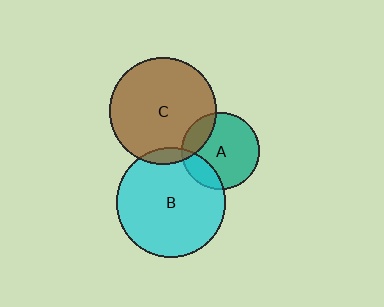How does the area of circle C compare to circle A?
Approximately 1.9 times.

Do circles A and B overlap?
Yes.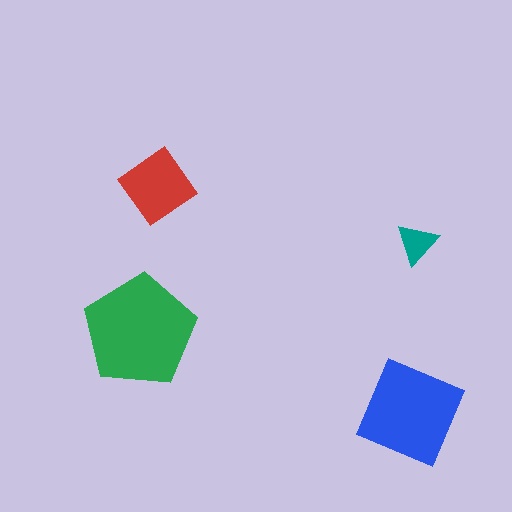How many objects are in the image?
There are 4 objects in the image.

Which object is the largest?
The green pentagon.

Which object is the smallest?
The teal triangle.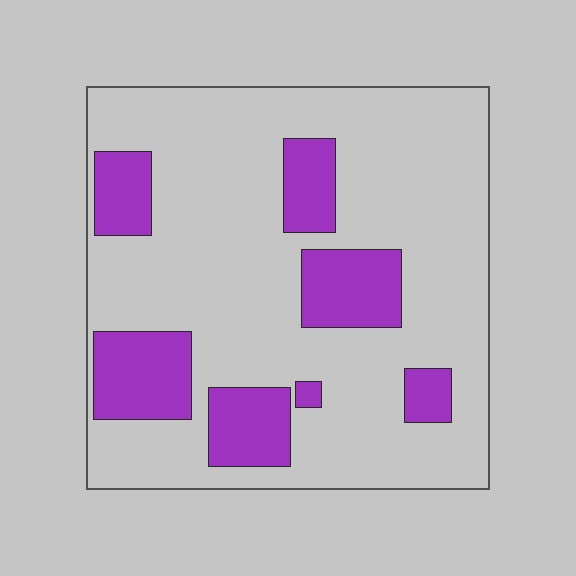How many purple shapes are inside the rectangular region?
7.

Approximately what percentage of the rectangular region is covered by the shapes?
Approximately 25%.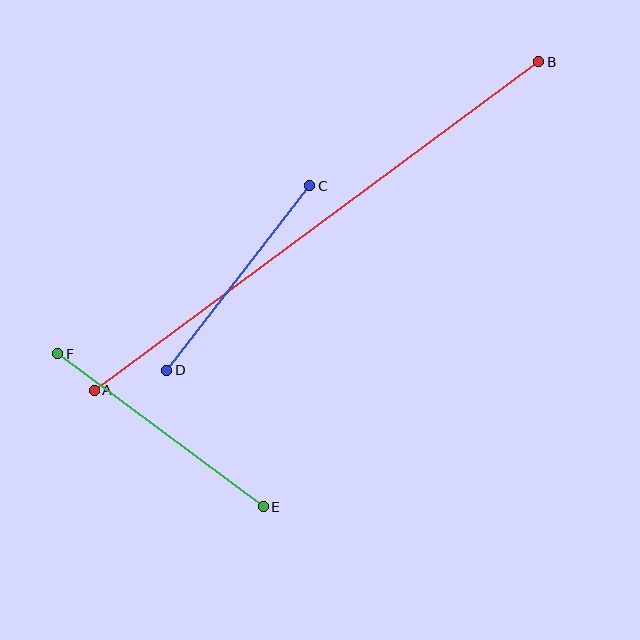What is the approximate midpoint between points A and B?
The midpoint is at approximately (317, 226) pixels.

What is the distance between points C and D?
The distance is approximately 234 pixels.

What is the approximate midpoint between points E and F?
The midpoint is at approximately (161, 430) pixels.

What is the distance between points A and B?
The distance is approximately 553 pixels.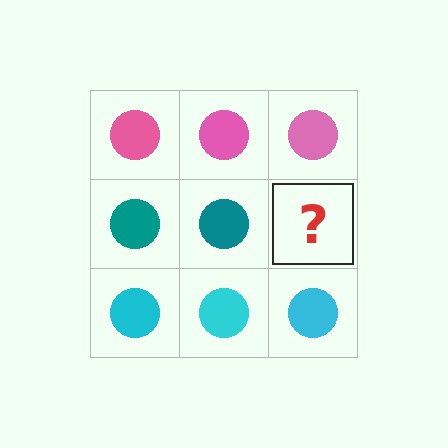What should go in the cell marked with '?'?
The missing cell should contain a teal circle.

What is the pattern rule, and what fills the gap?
The rule is that each row has a consistent color. The gap should be filled with a teal circle.